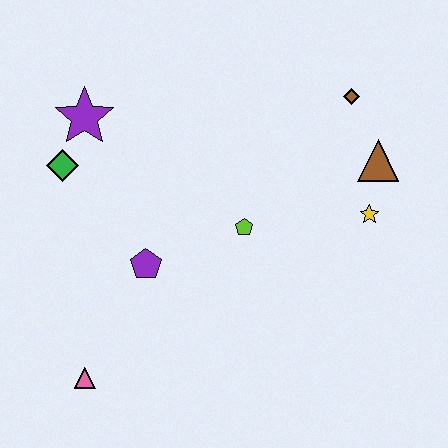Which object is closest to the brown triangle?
The yellow star is closest to the brown triangle.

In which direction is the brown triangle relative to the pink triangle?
The brown triangle is to the right of the pink triangle.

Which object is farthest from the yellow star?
The pink triangle is farthest from the yellow star.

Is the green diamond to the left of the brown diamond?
Yes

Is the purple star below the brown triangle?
No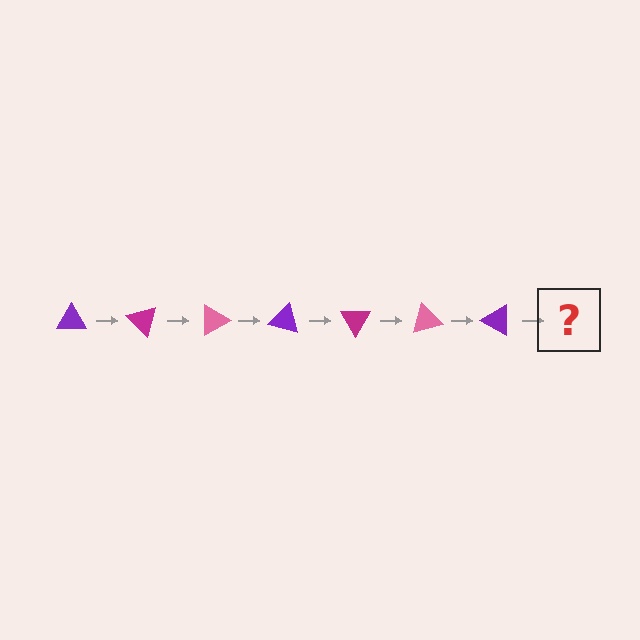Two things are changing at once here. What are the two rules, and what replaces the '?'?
The two rules are that it rotates 45 degrees each step and the color cycles through purple, magenta, and pink. The '?' should be a magenta triangle, rotated 315 degrees from the start.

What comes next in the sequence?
The next element should be a magenta triangle, rotated 315 degrees from the start.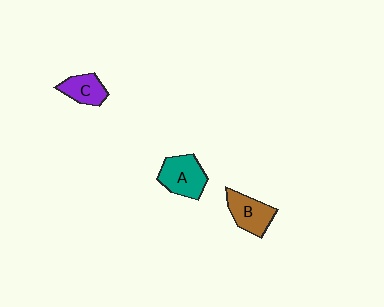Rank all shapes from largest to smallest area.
From largest to smallest: A (teal), B (brown), C (purple).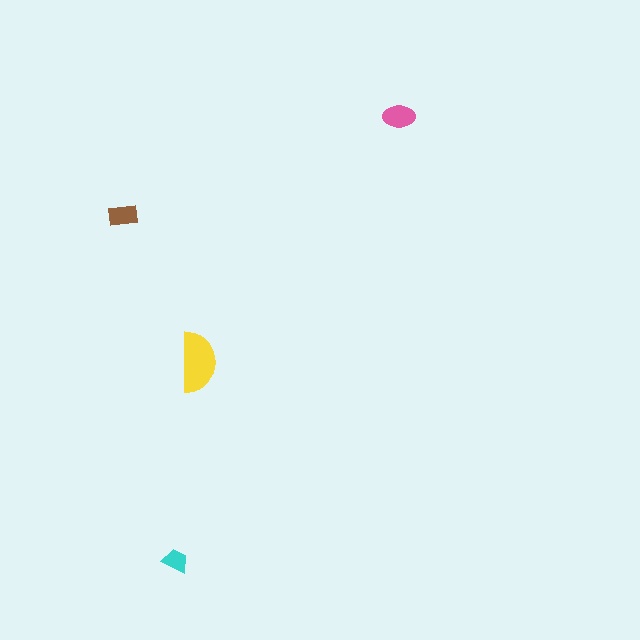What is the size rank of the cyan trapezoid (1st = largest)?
4th.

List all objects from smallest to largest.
The cyan trapezoid, the brown rectangle, the pink ellipse, the yellow semicircle.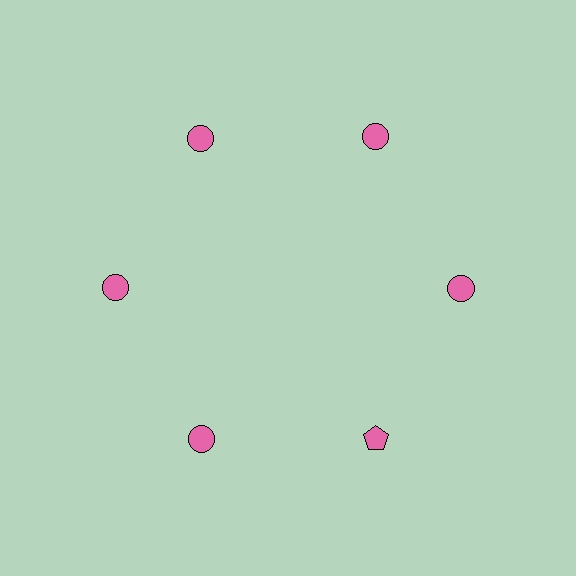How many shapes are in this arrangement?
There are 6 shapes arranged in a ring pattern.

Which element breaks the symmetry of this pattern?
The pink pentagon at roughly the 5 o'clock position breaks the symmetry. All other shapes are pink circles.